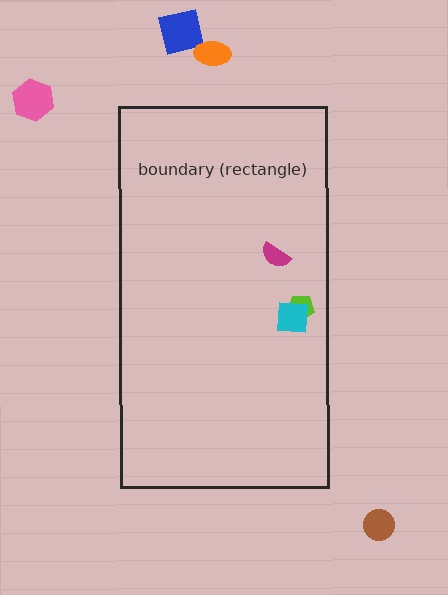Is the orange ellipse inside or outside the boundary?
Outside.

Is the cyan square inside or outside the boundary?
Inside.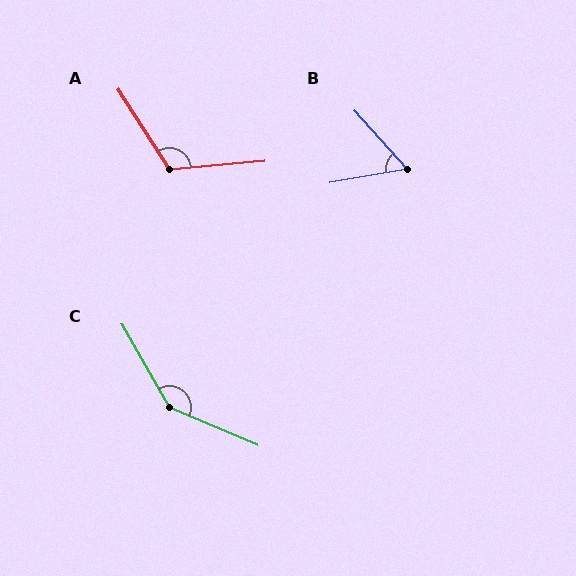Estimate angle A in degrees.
Approximately 118 degrees.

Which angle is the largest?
C, at approximately 143 degrees.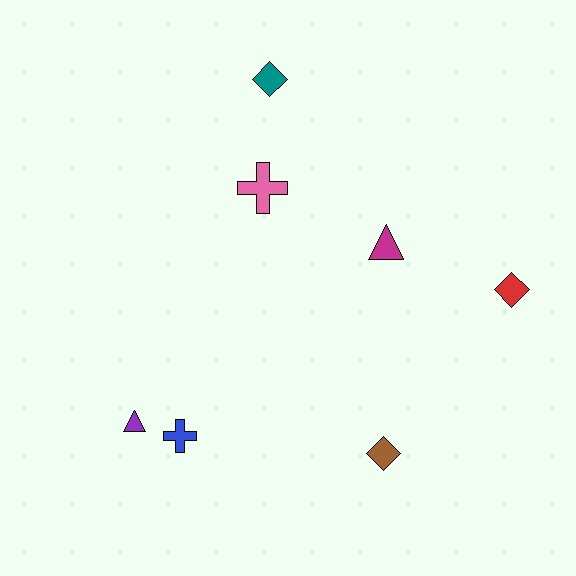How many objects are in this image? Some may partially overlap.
There are 7 objects.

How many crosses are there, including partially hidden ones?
There are 2 crosses.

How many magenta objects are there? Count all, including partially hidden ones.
There is 1 magenta object.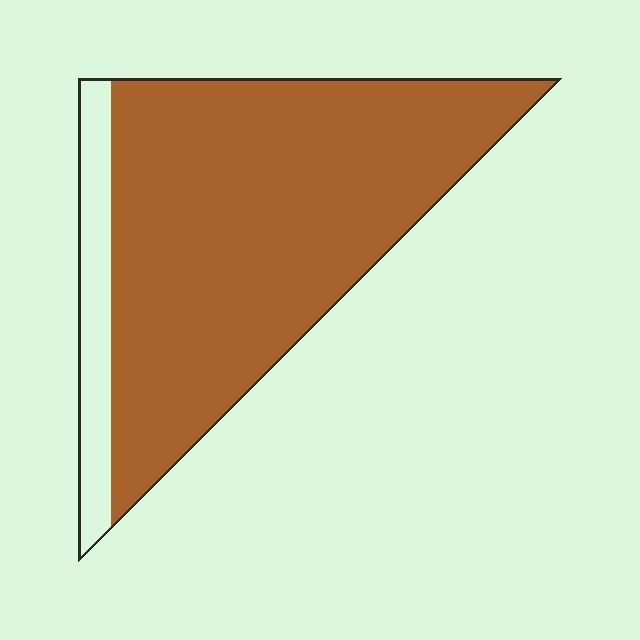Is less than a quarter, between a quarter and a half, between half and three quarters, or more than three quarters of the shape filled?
More than three quarters.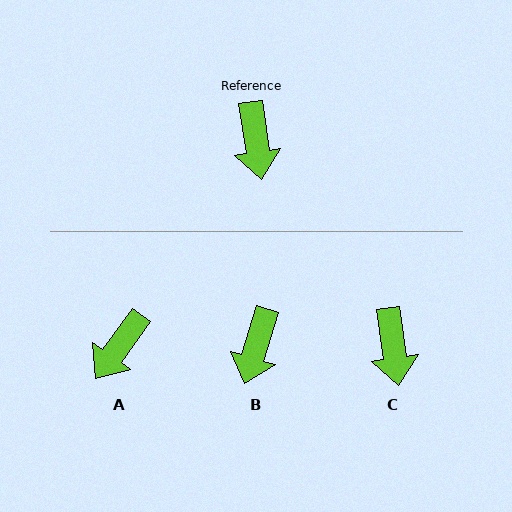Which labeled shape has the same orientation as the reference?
C.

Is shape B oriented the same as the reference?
No, it is off by about 25 degrees.